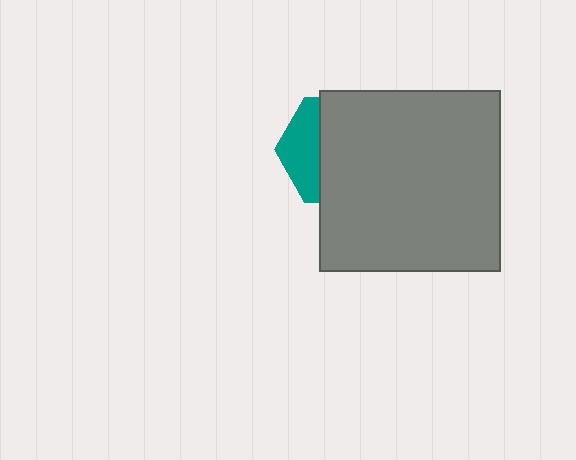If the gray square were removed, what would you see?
You would see the complete teal hexagon.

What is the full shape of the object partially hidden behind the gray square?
The partially hidden object is a teal hexagon.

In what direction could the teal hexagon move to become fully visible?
The teal hexagon could move left. That would shift it out from behind the gray square entirely.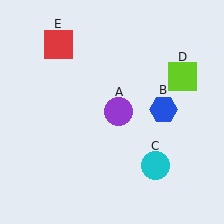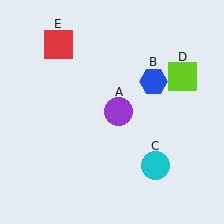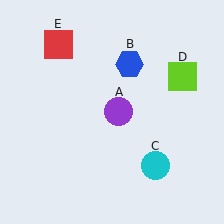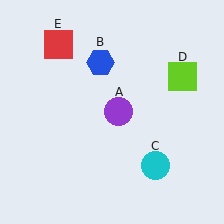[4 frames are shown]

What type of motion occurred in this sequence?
The blue hexagon (object B) rotated counterclockwise around the center of the scene.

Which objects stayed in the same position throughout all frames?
Purple circle (object A) and cyan circle (object C) and lime square (object D) and red square (object E) remained stationary.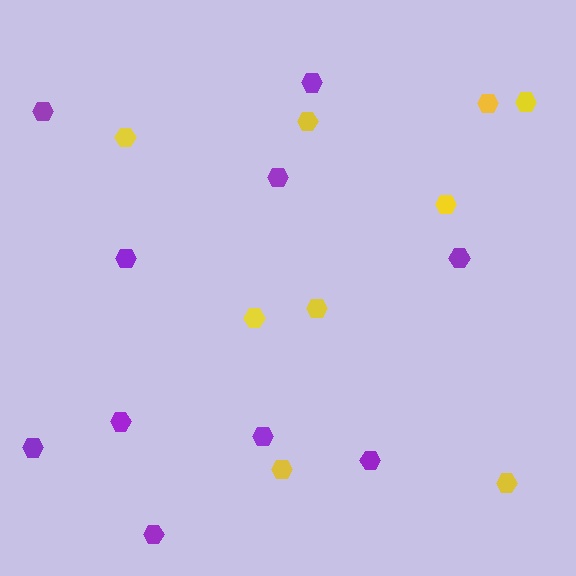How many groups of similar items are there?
There are 2 groups: one group of yellow hexagons (9) and one group of purple hexagons (10).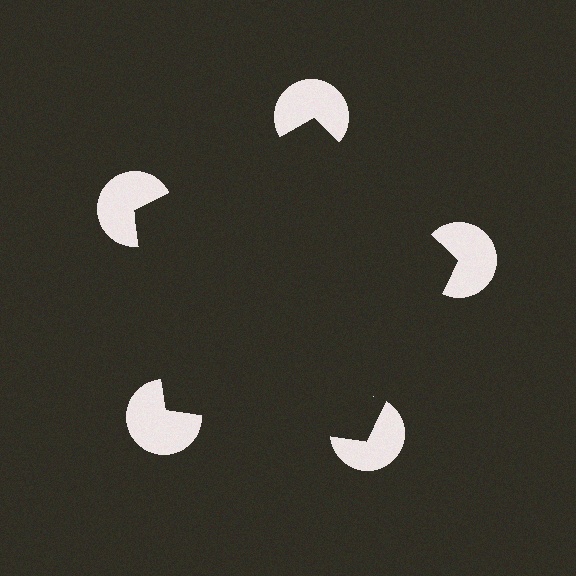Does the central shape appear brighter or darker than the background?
It typically appears slightly darker than the background, even though no actual brightness change is drawn.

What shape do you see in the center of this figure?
An illusory pentagon — its edges are inferred from the aligned wedge cuts in the pac-man discs, not physically drawn.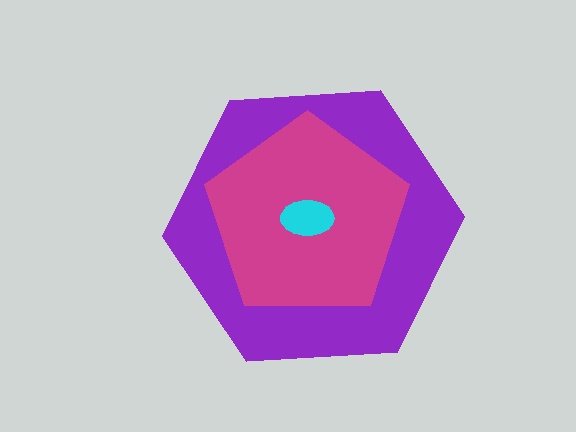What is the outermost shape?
The purple hexagon.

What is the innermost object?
The cyan ellipse.